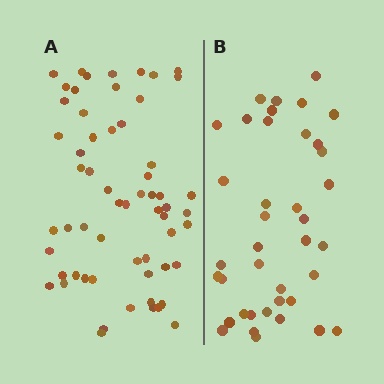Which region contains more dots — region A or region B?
Region A (the left region) has more dots.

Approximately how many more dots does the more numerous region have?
Region A has approximately 20 more dots than region B.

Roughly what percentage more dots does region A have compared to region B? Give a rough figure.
About 55% more.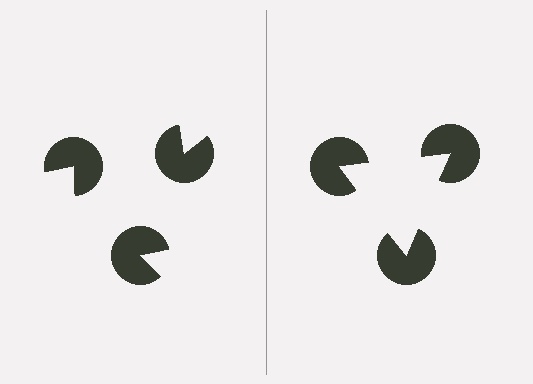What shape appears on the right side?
An illusory triangle.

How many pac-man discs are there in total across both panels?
6 — 3 on each side.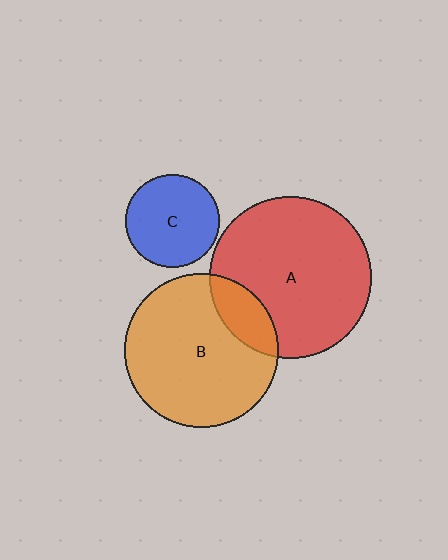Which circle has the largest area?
Circle A (red).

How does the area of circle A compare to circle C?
Approximately 3.0 times.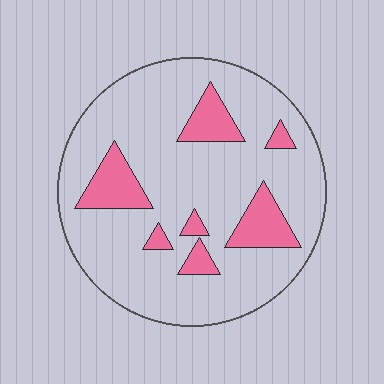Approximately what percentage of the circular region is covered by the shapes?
Approximately 15%.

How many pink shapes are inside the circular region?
7.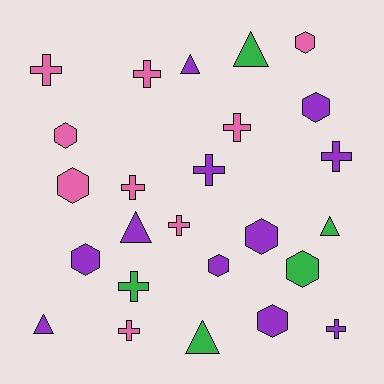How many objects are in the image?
There are 25 objects.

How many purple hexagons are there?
There are 5 purple hexagons.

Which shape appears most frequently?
Cross, with 10 objects.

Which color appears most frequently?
Purple, with 11 objects.